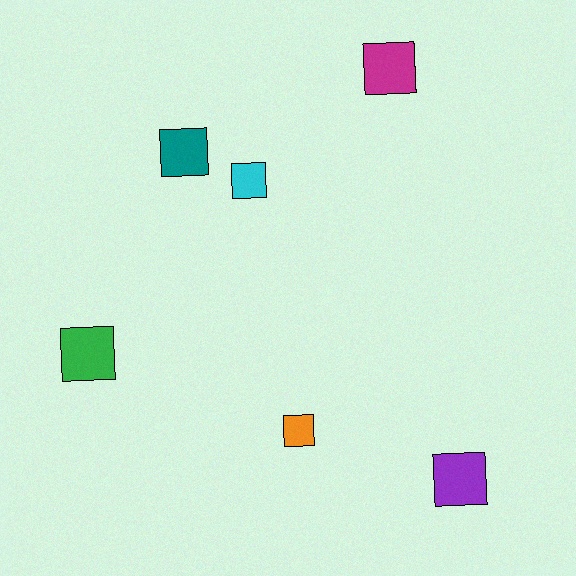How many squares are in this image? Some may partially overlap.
There are 6 squares.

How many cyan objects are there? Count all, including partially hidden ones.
There is 1 cyan object.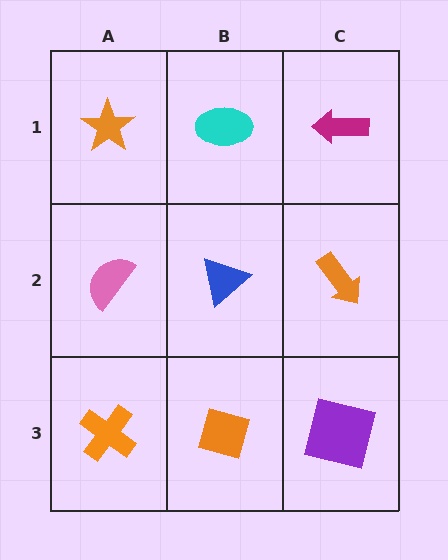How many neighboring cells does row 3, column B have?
3.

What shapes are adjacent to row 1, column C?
An orange arrow (row 2, column C), a cyan ellipse (row 1, column B).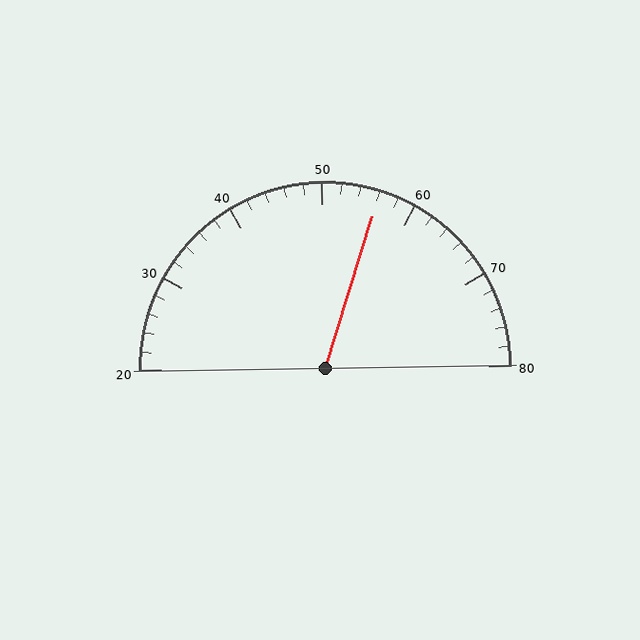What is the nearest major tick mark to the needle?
The nearest major tick mark is 60.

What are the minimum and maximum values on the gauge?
The gauge ranges from 20 to 80.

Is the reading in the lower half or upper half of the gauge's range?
The reading is in the upper half of the range (20 to 80).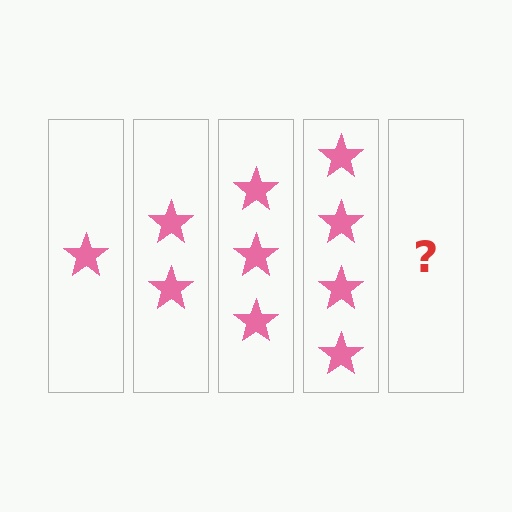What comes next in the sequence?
The next element should be 5 stars.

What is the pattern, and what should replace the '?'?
The pattern is that each step adds one more star. The '?' should be 5 stars.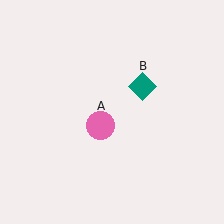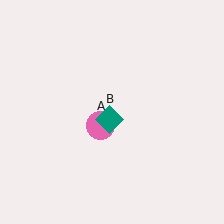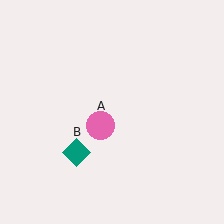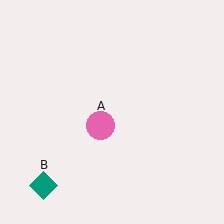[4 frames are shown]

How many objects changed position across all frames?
1 object changed position: teal diamond (object B).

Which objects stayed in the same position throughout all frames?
Pink circle (object A) remained stationary.